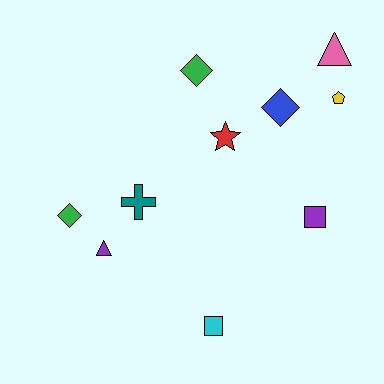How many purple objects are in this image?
There are 2 purple objects.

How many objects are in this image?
There are 10 objects.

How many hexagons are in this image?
There are no hexagons.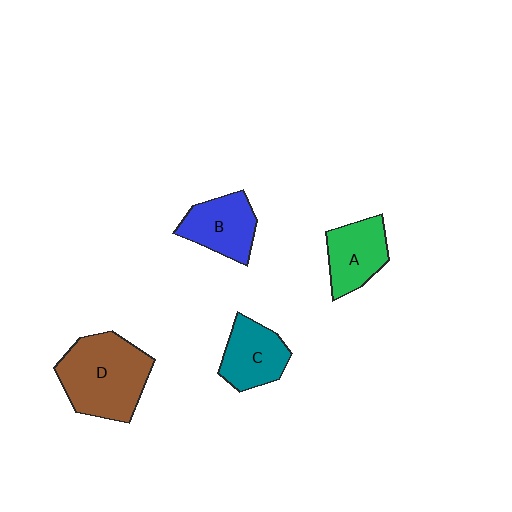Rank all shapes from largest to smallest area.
From largest to smallest: D (brown), B (blue), C (teal), A (green).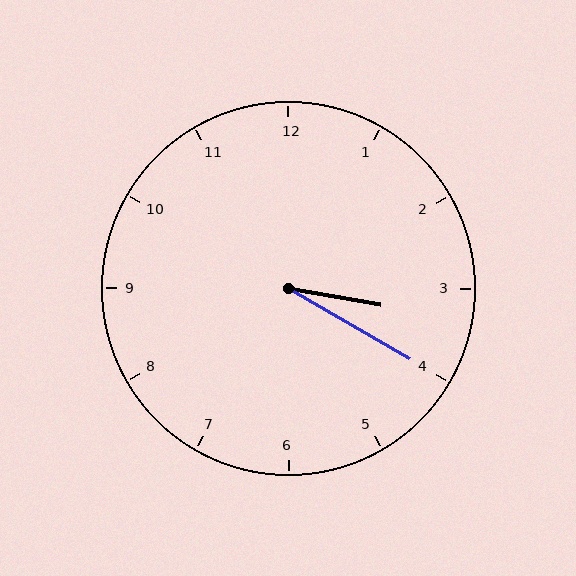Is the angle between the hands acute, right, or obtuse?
It is acute.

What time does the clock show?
3:20.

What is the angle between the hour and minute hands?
Approximately 20 degrees.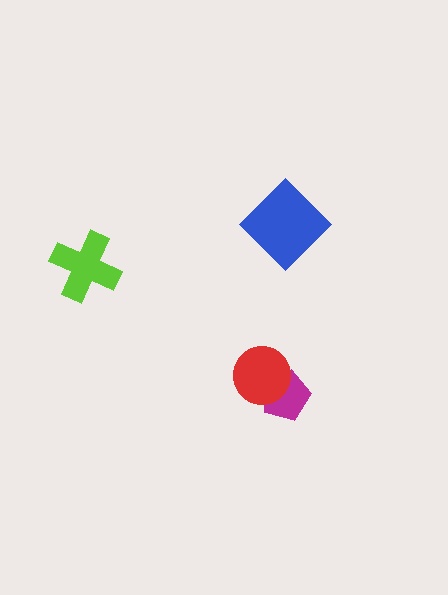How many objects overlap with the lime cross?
0 objects overlap with the lime cross.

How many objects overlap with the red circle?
1 object overlaps with the red circle.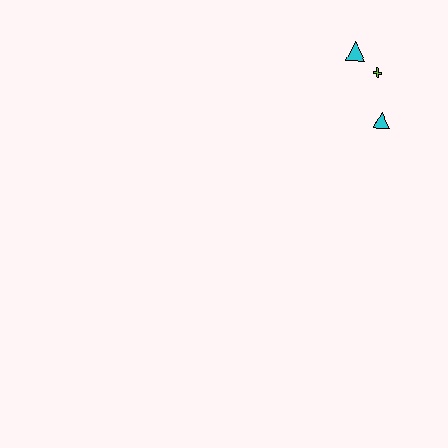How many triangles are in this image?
There are 2 triangles.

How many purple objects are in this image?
There are no purple objects.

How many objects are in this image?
There are 3 objects.